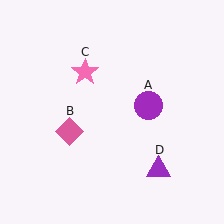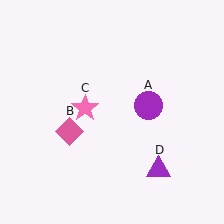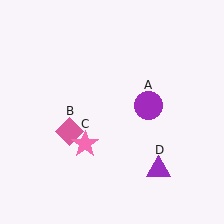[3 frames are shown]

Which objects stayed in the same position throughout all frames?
Purple circle (object A) and pink diamond (object B) and purple triangle (object D) remained stationary.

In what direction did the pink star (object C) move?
The pink star (object C) moved down.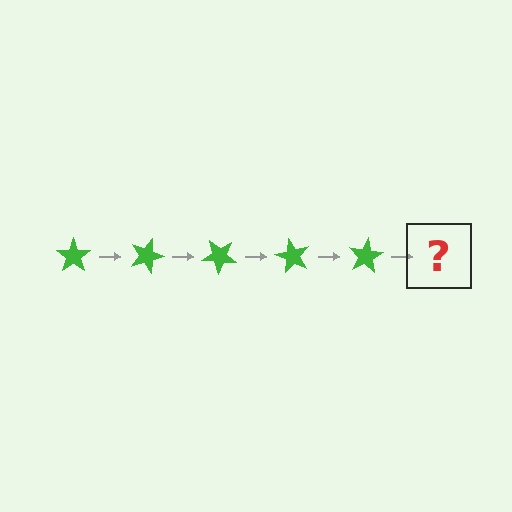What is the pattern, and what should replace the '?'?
The pattern is that the star rotates 20 degrees each step. The '?' should be a green star rotated 100 degrees.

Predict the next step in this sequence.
The next step is a green star rotated 100 degrees.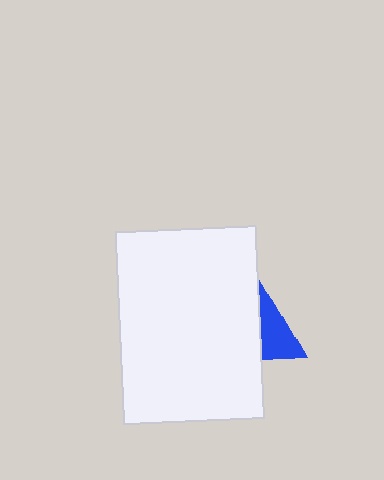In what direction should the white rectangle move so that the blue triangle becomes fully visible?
The white rectangle should move left. That is the shortest direction to clear the overlap and leave the blue triangle fully visible.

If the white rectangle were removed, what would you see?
You would see the complete blue triangle.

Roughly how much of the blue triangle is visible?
A small part of it is visible (roughly 34%).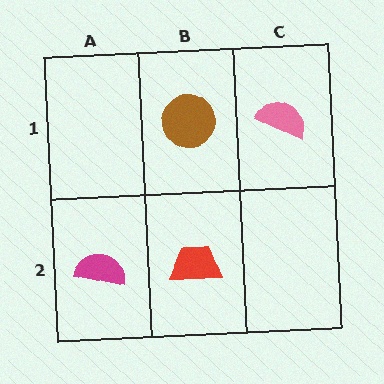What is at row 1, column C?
A pink semicircle.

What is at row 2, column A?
A magenta semicircle.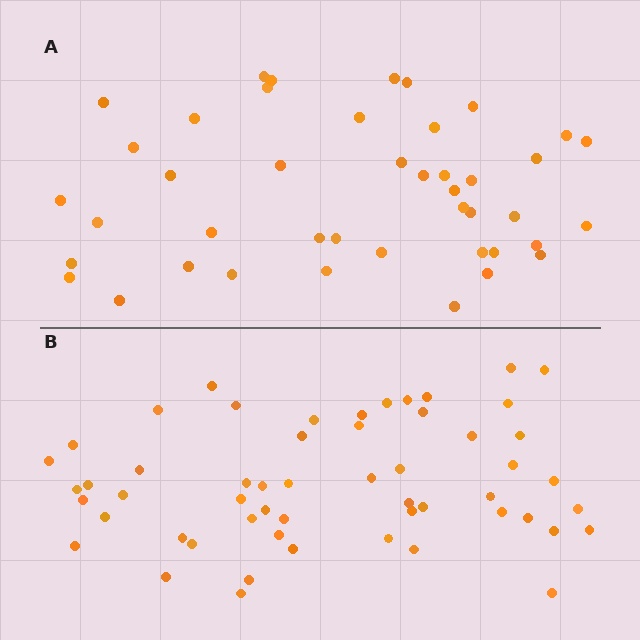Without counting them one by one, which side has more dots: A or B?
Region B (the bottom region) has more dots.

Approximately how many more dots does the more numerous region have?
Region B has roughly 12 or so more dots than region A.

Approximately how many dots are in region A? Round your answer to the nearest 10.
About 40 dots. (The exact count is 43, which rounds to 40.)